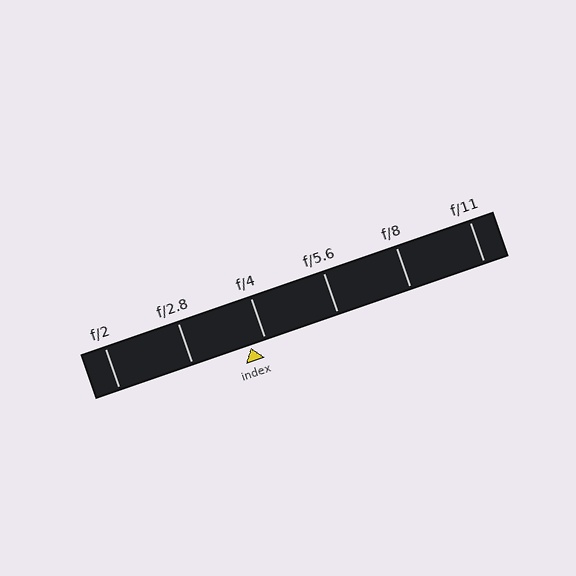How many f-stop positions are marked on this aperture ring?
There are 6 f-stop positions marked.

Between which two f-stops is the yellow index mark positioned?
The index mark is between f/2.8 and f/4.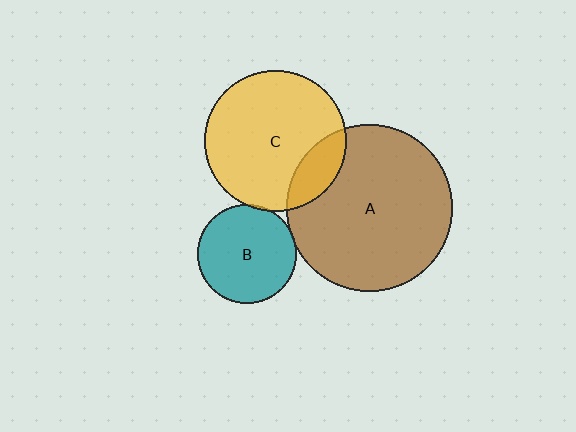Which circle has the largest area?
Circle A (brown).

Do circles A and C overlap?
Yes.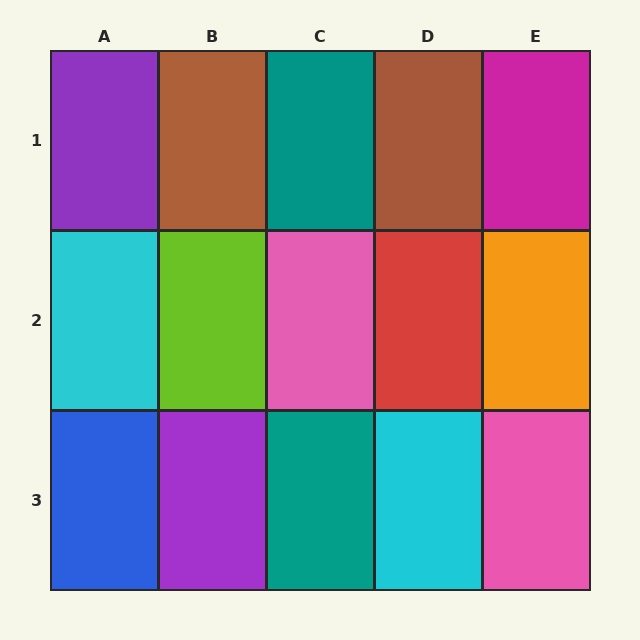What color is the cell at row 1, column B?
Brown.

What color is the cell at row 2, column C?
Pink.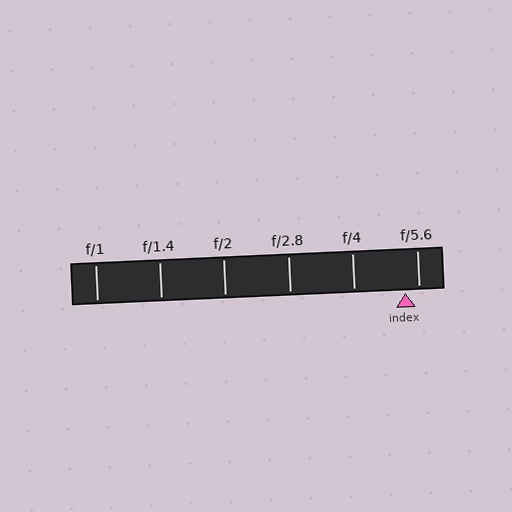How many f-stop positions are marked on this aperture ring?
There are 6 f-stop positions marked.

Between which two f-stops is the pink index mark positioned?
The index mark is between f/4 and f/5.6.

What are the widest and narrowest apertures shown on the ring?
The widest aperture shown is f/1 and the narrowest is f/5.6.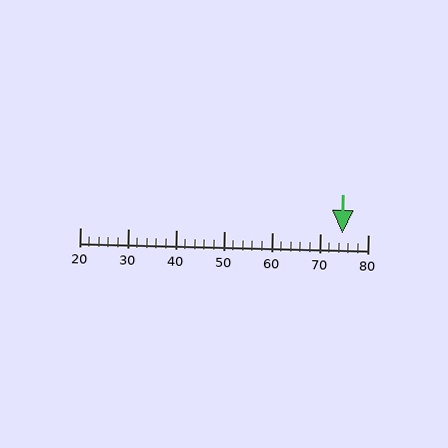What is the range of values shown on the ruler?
The ruler shows values from 20 to 80.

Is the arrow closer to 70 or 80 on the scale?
The arrow is closer to 70.